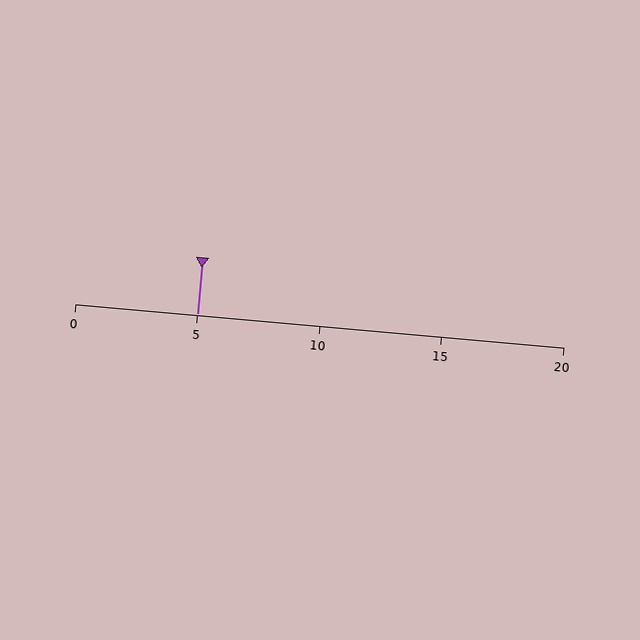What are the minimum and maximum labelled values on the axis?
The axis runs from 0 to 20.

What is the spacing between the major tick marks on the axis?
The major ticks are spaced 5 apart.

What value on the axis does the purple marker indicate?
The marker indicates approximately 5.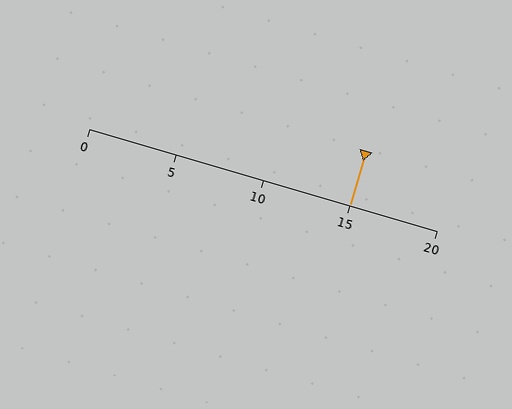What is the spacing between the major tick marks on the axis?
The major ticks are spaced 5 apart.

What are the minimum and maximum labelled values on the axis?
The axis runs from 0 to 20.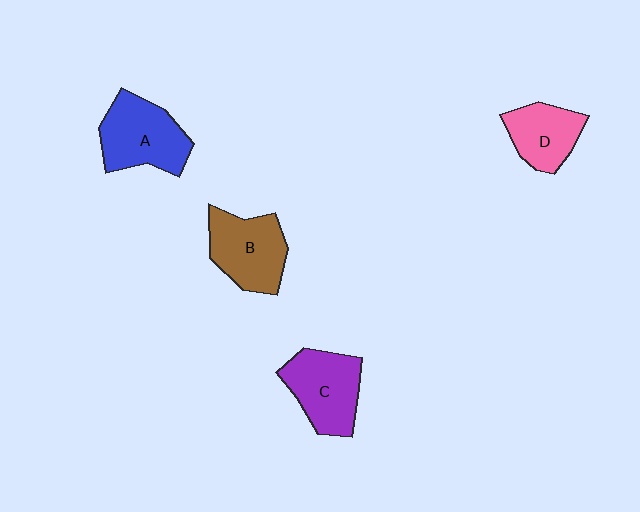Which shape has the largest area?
Shape A (blue).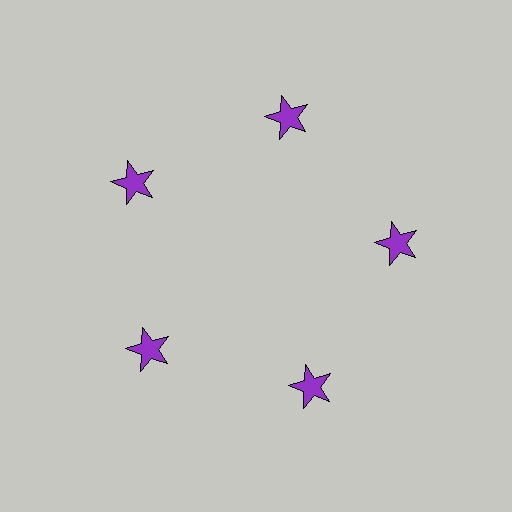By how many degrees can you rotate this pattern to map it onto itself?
The pattern maps onto itself every 72 degrees of rotation.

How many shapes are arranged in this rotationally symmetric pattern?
There are 5 shapes, arranged in 5 groups of 1.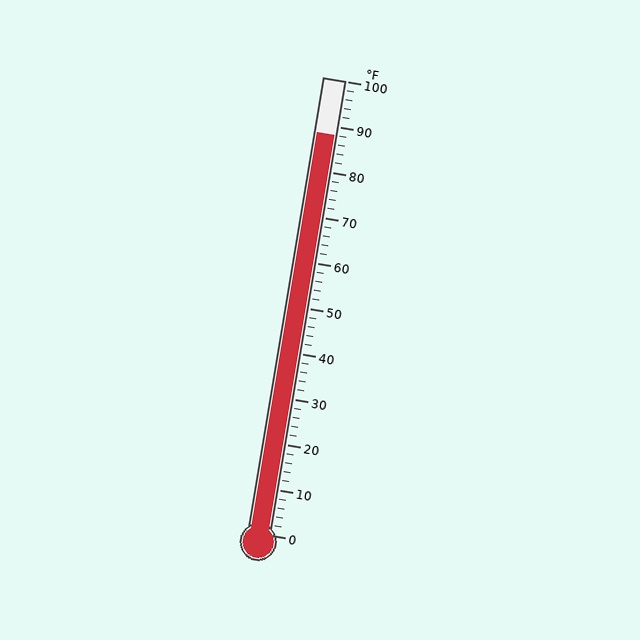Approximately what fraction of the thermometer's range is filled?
The thermometer is filled to approximately 90% of its range.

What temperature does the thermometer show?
The thermometer shows approximately 88°F.